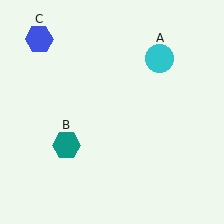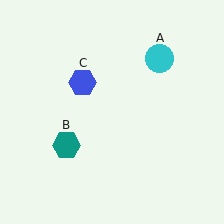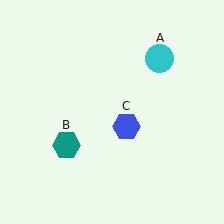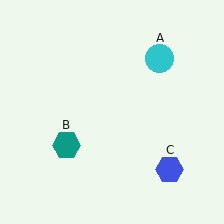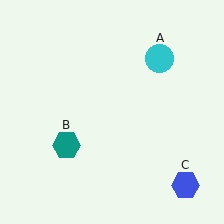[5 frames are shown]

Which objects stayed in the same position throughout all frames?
Cyan circle (object A) and teal hexagon (object B) remained stationary.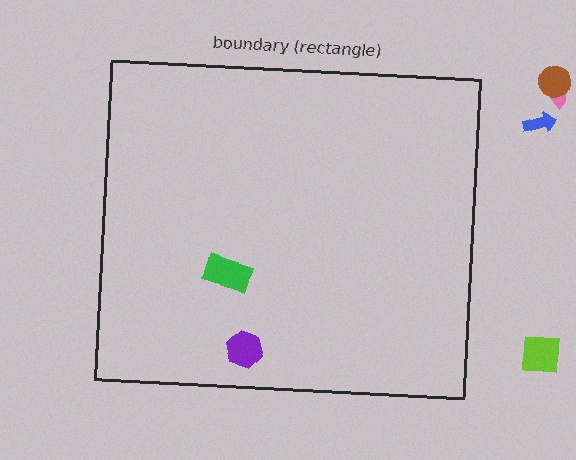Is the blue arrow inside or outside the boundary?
Outside.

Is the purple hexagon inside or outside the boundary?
Inside.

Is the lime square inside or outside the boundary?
Outside.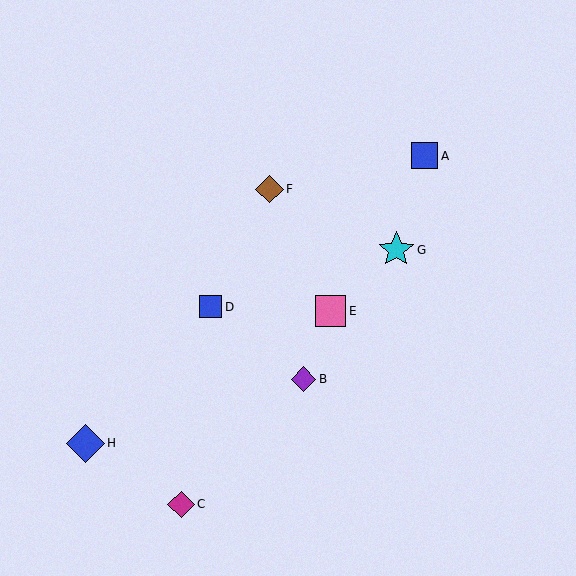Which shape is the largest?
The blue diamond (labeled H) is the largest.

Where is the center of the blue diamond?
The center of the blue diamond is at (85, 443).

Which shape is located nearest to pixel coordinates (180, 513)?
The magenta diamond (labeled C) at (181, 504) is nearest to that location.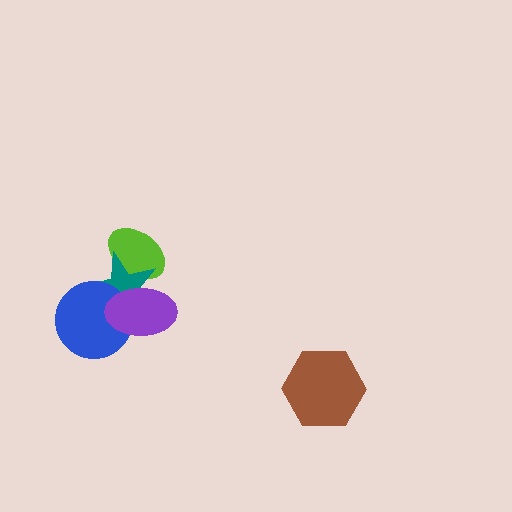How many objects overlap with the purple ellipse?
3 objects overlap with the purple ellipse.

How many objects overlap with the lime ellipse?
2 objects overlap with the lime ellipse.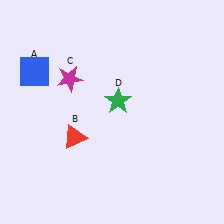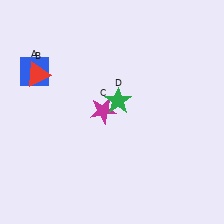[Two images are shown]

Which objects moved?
The objects that moved are: the red triangle (B), the magenta star (C).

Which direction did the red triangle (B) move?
The red triangle (B) moved up.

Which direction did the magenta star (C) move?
The magenta star (C) moved right.